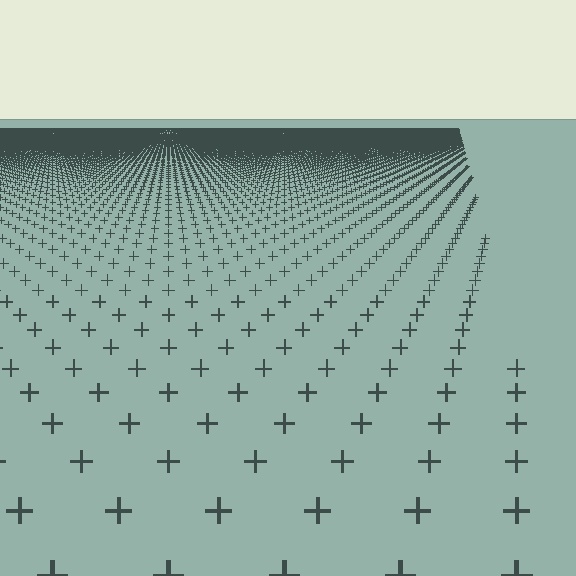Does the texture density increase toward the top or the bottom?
Density increases toward the top.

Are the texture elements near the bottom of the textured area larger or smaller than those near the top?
Larger. Near the bottom, elements are closer to the viewer and appear at a bigger on-screen size.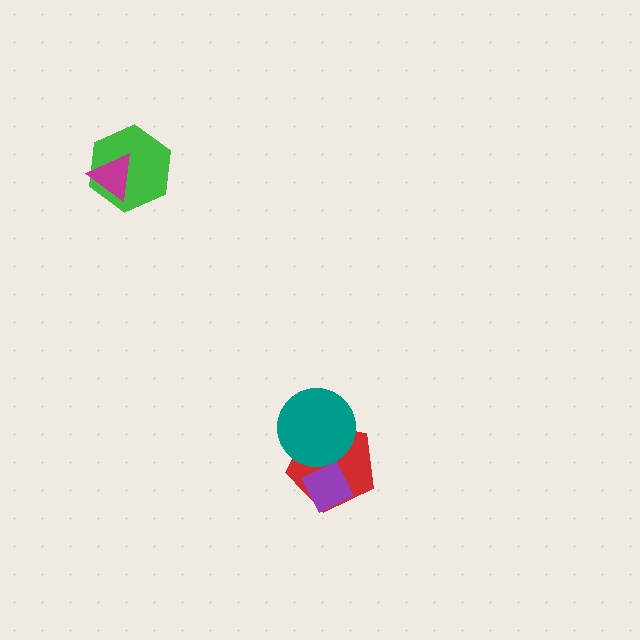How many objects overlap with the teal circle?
1 object overlaps with the teal circle.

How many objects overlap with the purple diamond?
1 object overlaps with the purple diamond.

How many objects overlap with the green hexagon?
1 object overlaps with the green hexagon.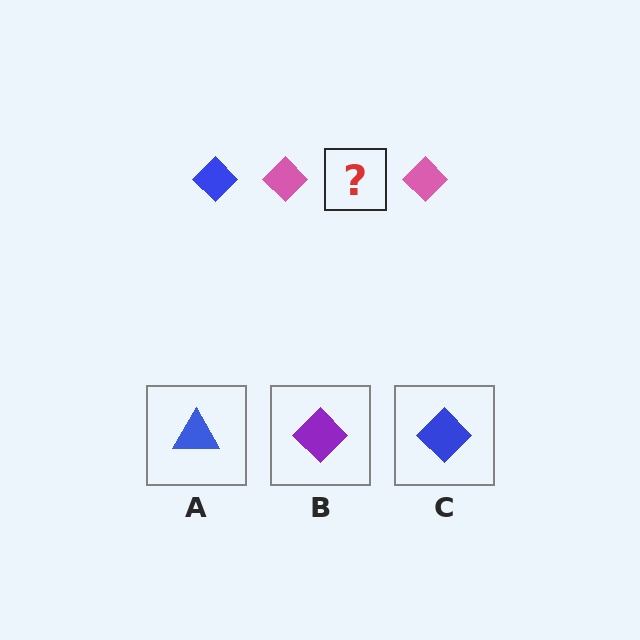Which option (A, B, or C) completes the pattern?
C.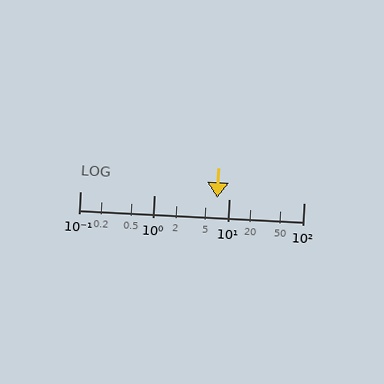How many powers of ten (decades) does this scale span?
The scale spans 3 decades, from 0.1 to 100.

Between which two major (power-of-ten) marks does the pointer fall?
The pointer is between 1 and 10.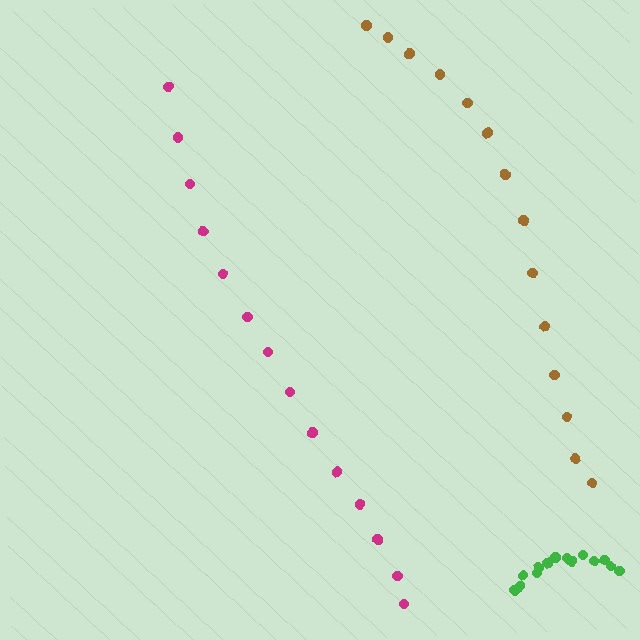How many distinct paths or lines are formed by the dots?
There are 3 distinct paths.